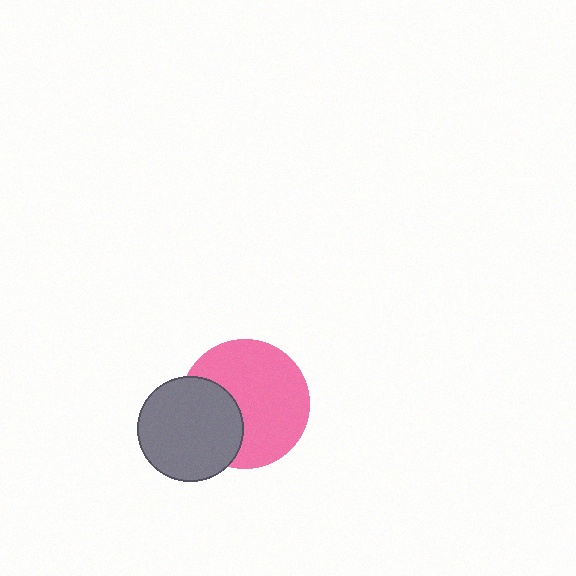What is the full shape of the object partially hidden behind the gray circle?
The partially hidden object is a pink circle.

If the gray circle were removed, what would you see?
You would see the complete pink circle.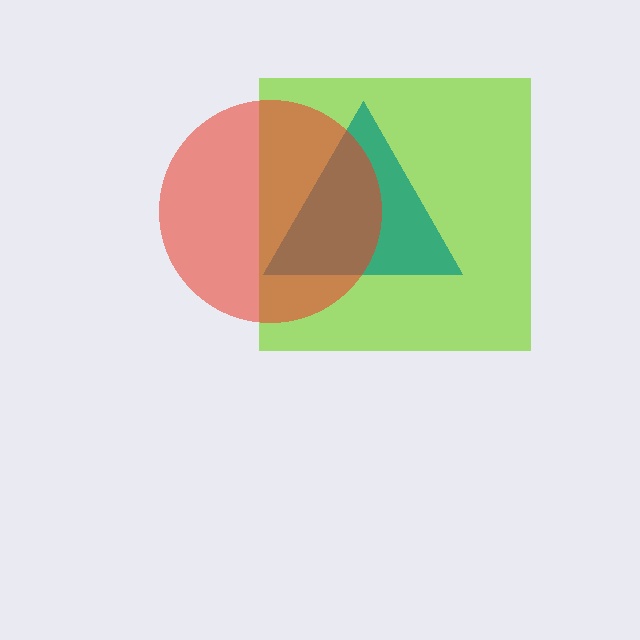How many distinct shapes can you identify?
There are 3 distinct shapes: a lime square, a teal triangle, a red circle.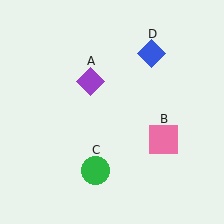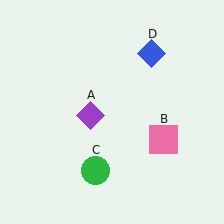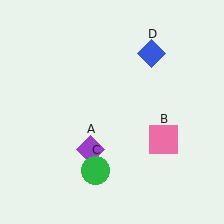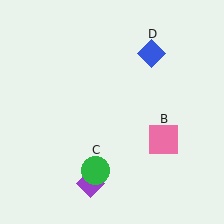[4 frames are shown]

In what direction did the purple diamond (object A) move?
The purple diamond (object A) moved down.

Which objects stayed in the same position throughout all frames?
Pink square (object B) and green circle (object C) and blue diamond (object D) remained stationary.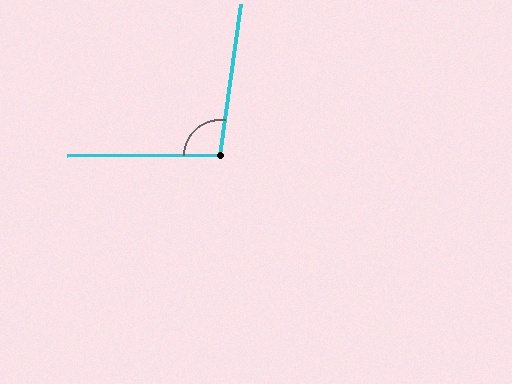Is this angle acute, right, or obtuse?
It is obtuse.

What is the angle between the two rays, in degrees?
Approximately 98 degrees.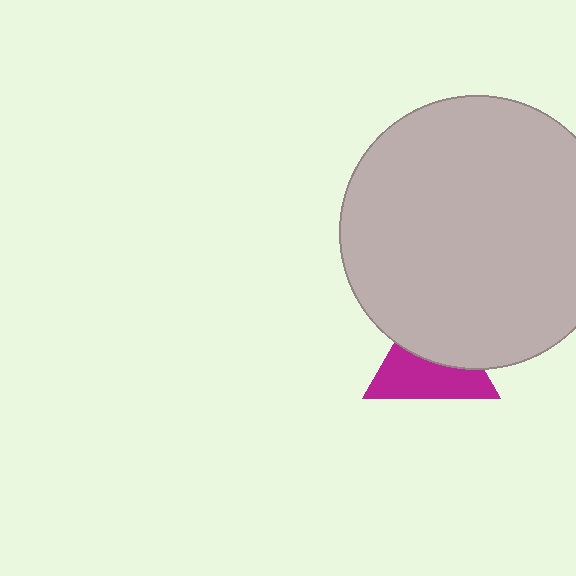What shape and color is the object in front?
The object in front is a light gray circle.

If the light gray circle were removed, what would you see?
You would see the complete magenta triangle.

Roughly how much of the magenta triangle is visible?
About half of it is visible (roughly 54%).